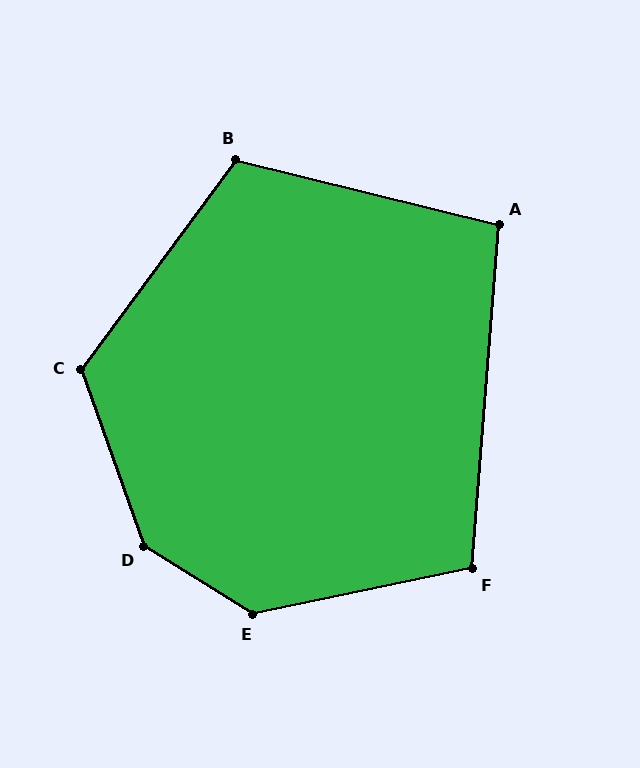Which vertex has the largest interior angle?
D, at approximately 141 degrees.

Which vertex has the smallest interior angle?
A, at approximately 100 degrees.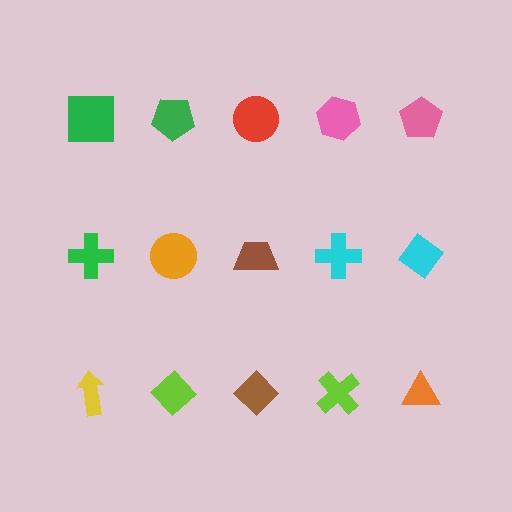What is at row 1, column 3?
A red circle.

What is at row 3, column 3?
A brown diamond.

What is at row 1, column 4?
A pink hexagon.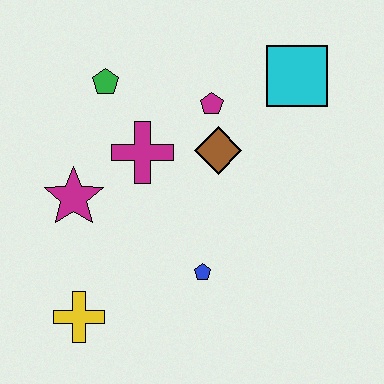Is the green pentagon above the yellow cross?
Yes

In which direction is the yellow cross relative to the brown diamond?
The yellow cross is below the brown diamond.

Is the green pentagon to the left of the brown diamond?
Yes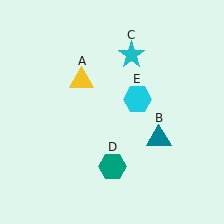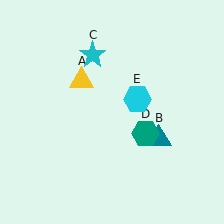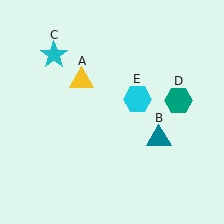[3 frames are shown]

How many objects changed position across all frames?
2 objects changed position: cyan star (object C), teal hexagon (object D).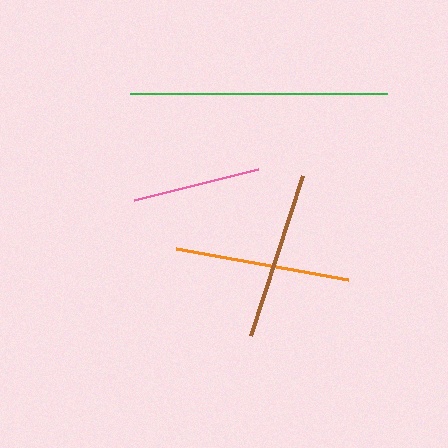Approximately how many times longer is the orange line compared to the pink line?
The orange line is approximately 1.4 times the length of the pink line.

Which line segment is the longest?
The green line is the longest at approximately 257 pixels.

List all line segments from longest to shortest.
From longest to shortest: green, orange, brown, pink.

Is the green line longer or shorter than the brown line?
The green line is longer than the brown line.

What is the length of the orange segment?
The orange segment is approximately 174 pixels long.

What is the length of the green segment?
The green segment is approximately 257 pixels long.